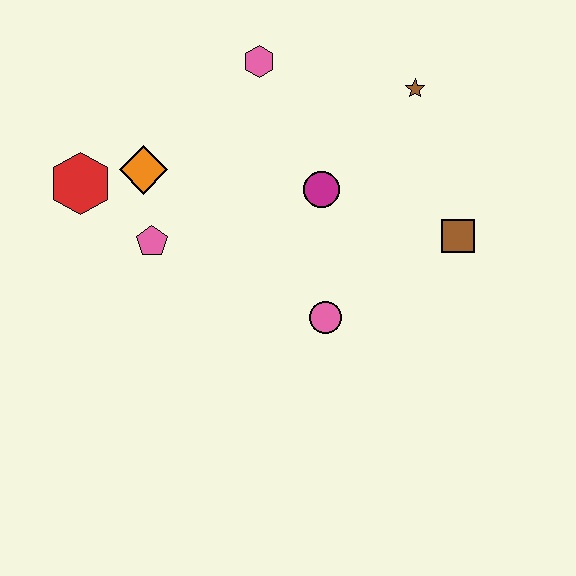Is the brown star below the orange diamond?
No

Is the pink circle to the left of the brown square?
Yes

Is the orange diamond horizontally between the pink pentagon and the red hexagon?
Yes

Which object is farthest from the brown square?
The red hexagon is farthest from the brown square.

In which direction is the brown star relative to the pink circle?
The brown star is above the pink circle.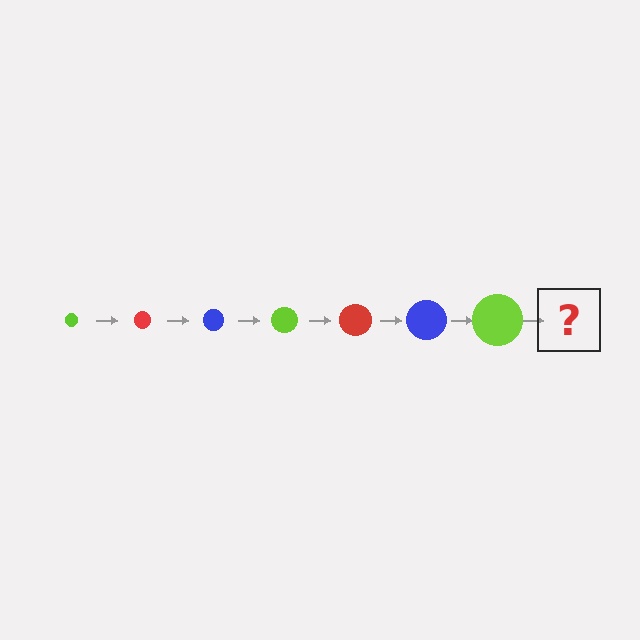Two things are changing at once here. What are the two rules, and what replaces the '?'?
The two rules are that the circle grows larger each step and the color cycles through lime, red, and blue. The '?' should be a red circle, larger than the previous one.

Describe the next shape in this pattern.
It should be a red circle, larger than the previous one.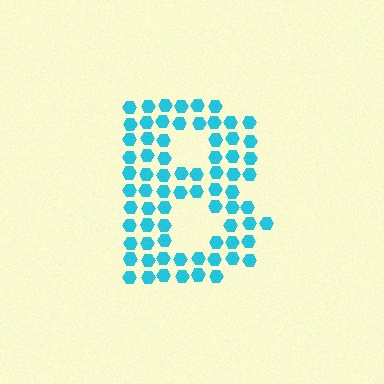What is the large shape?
The large shape is the letter B.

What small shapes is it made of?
It is made of small hexagons.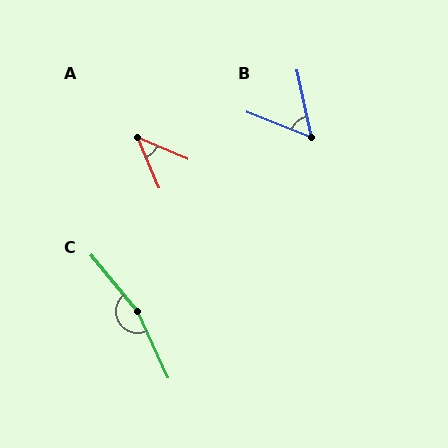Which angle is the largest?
C, at approximately 165 degrees.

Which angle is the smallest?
A, at approximately 44 degrees.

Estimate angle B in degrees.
Approximately 56 degrees.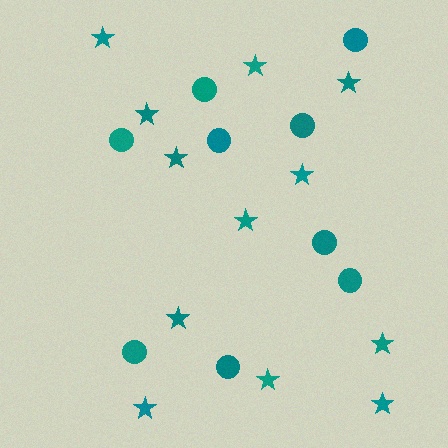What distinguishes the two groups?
There are 2 groups: one group of stars (12) and one group of circles (9).